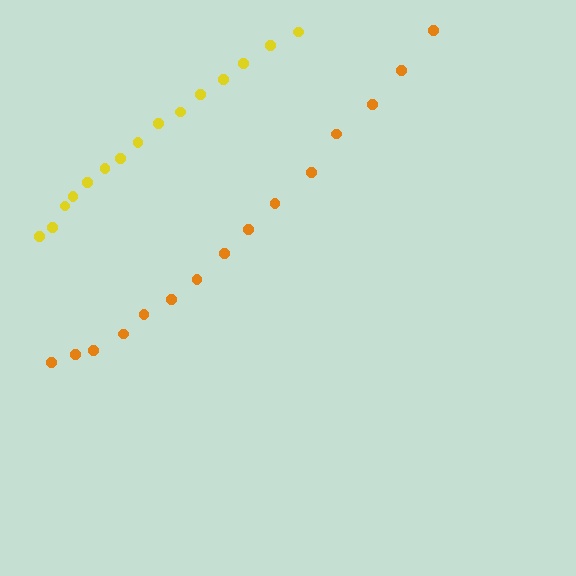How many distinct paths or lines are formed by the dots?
There are 2 distinct paths.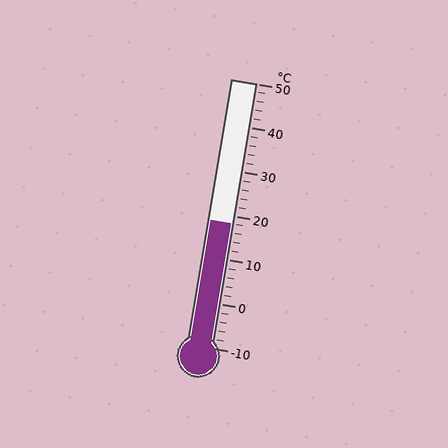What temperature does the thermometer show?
The thermometer shows approximately 18°C.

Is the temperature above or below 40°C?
The temperature is below 40°C.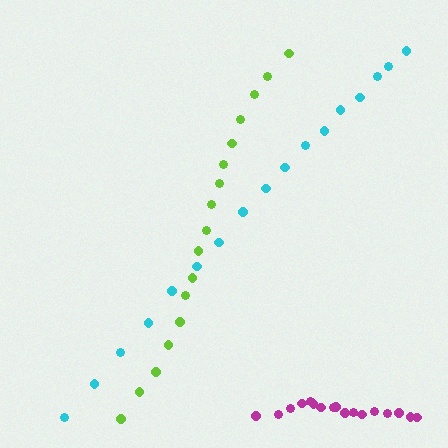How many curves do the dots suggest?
There are 3 distinct paths.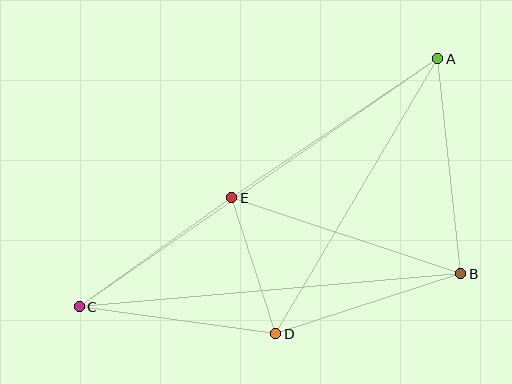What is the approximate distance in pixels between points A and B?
The distance between A and B is approximately 216 pixels.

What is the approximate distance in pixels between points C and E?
The distance between C and E is approximately 187 pixels.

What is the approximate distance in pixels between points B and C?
The distance between B and C is approximately 383 pixels.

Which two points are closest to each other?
Points D and E are closest to each other.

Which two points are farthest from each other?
Points A and C are farthest from each other.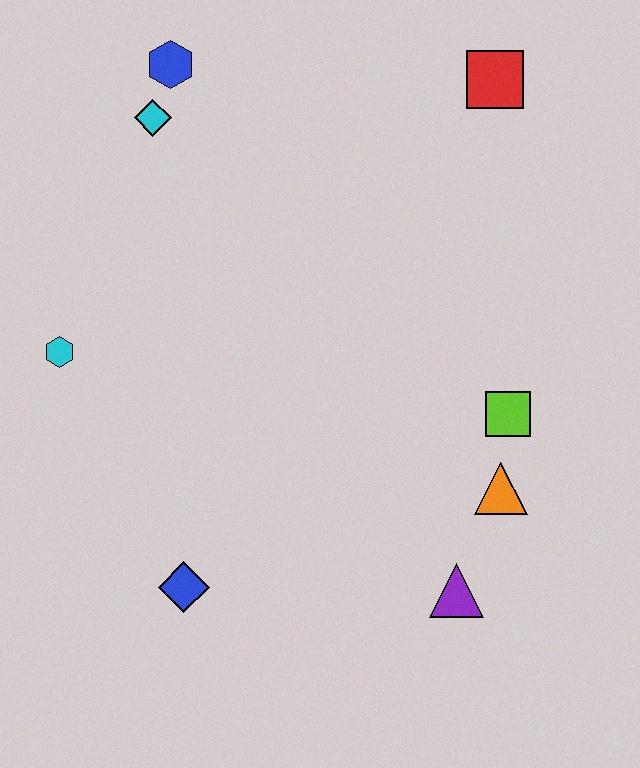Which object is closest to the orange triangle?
The lime square is closest to the orange triangle.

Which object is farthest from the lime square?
The blue hexagon is farthest from the lime square.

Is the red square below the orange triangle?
No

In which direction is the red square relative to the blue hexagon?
The red square is to the right of the blue hexagon.